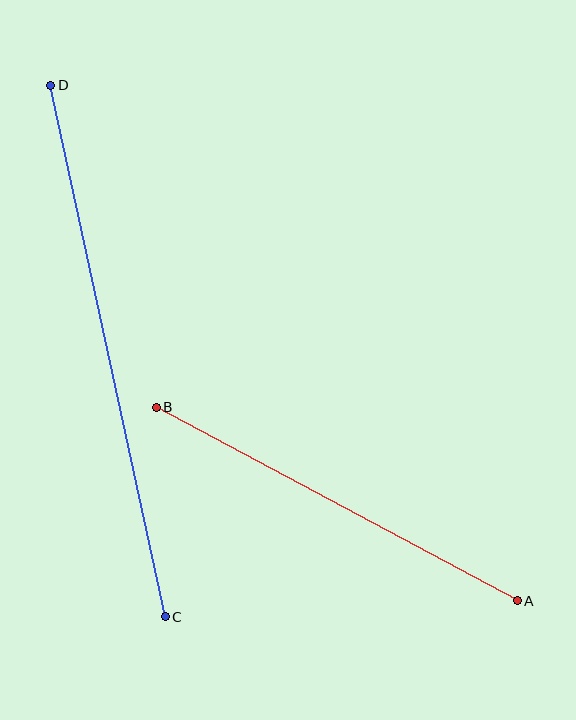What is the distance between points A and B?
The distance is approximately 410 pixels.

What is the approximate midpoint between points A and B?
The midpoint is at approximately (337, 504) pixels.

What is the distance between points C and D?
The distance is approximately 544 pixels.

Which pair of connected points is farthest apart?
Points C and D are farthest apart.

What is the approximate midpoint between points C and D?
The midpoint is at approximately (108, 351) pixels.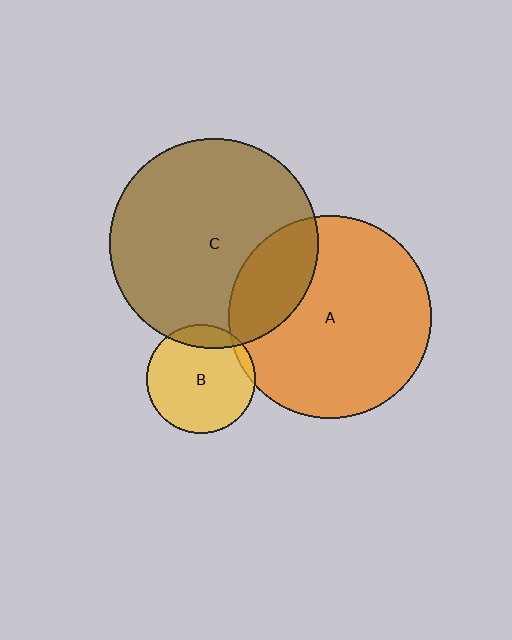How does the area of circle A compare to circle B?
Approximately 3.5 times.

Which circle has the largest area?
Circle C (brown).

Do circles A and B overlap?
Yes.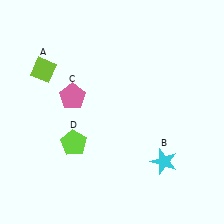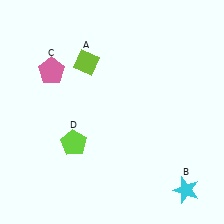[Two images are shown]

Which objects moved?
The objects that moved are: the lime diamond (A), the cyan star (B), the pink pentagon (C).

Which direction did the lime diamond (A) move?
The lime diamond (A) moved right.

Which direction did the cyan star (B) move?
The cyan star (B) moved down.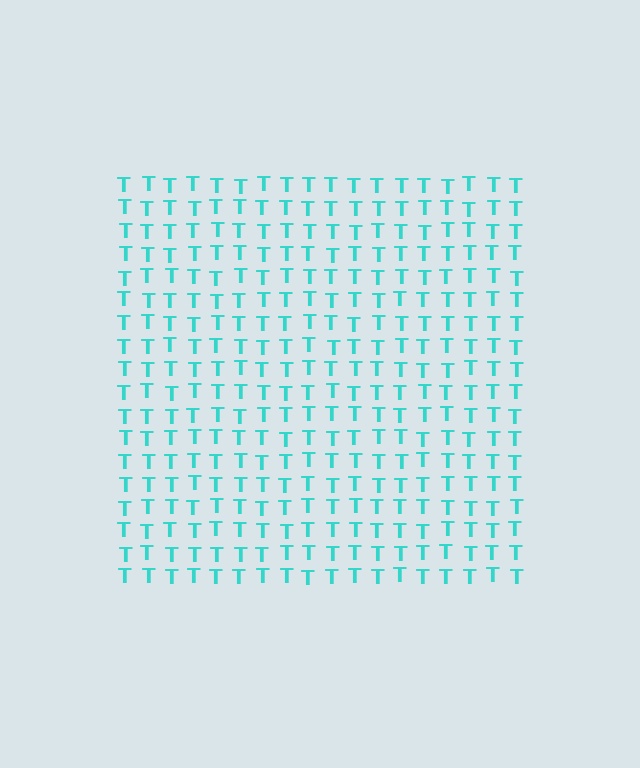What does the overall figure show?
The overall figure shows a square.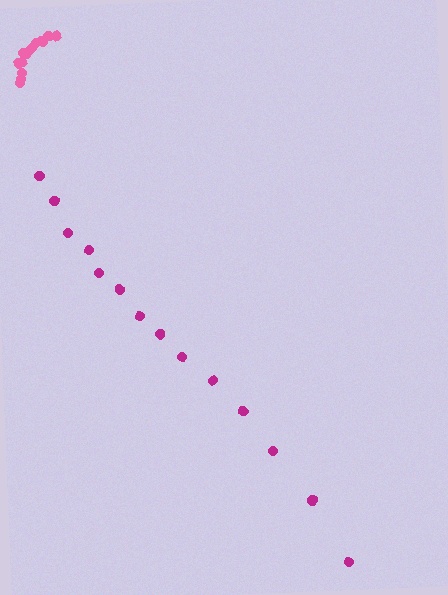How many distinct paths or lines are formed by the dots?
There are 2 distinct paths.